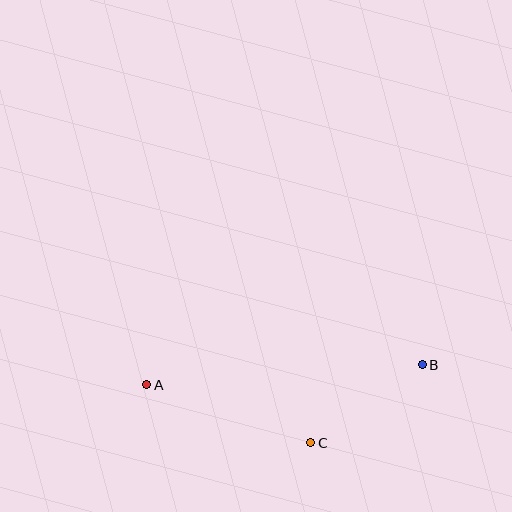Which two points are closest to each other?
Points B and C are closest to each other.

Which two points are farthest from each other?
Points A and B are farthest from each other.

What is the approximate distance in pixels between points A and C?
The distance between A and C is approximately 174 pixels.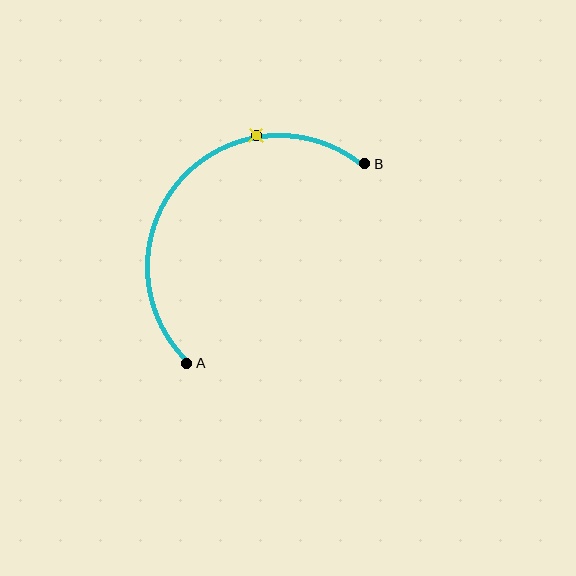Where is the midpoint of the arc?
The arc midpoint is the point on the curve farthest from the straight line joining A and B. It sits above and to the left of that line.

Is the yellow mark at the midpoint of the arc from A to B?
No. The yellow mark lies on the arc but is closer to endpoint B. The arc midpoint would be at the point on the curve equidistant along the arc from both A and B.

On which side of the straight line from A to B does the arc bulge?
The arc bulges above and to the left of the straight line connecting A and B.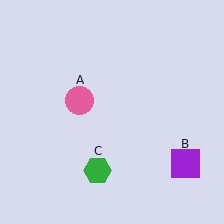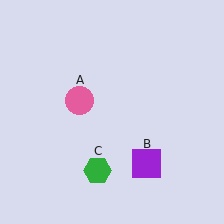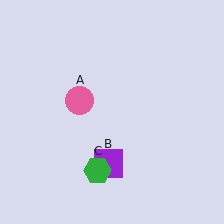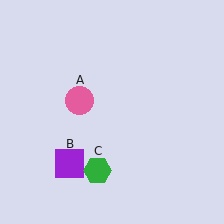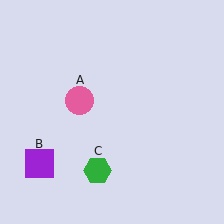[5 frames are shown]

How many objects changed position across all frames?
1 object changed position: purple square (object B).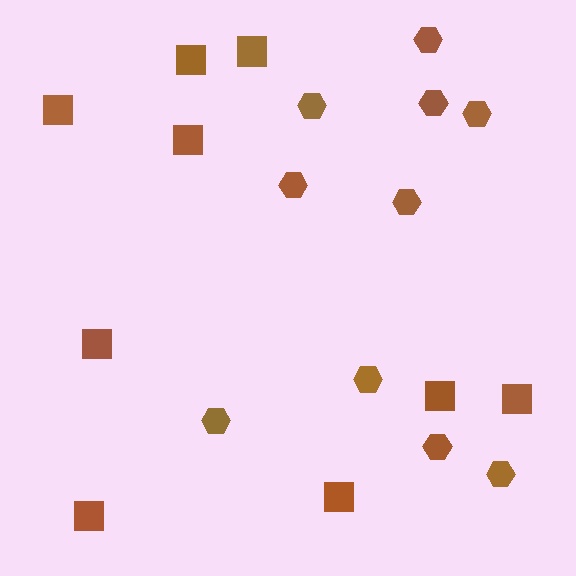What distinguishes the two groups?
There are 2 groups: one group of squares (9) and one group of hexagons (10).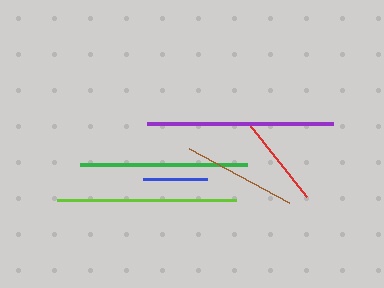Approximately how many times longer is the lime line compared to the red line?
The lime line is approximately 1.9 times the length of the red line.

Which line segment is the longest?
The purple line is the longest at approximately 186 pixels.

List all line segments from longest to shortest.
From longest to shortest: purple, lime, green, brown, red, blue.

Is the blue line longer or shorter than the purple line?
The purple line is longer than the blue line.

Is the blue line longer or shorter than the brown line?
The brown line is longer than the blue line.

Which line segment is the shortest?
The blue line is the shortest at approximately 64 pixels.